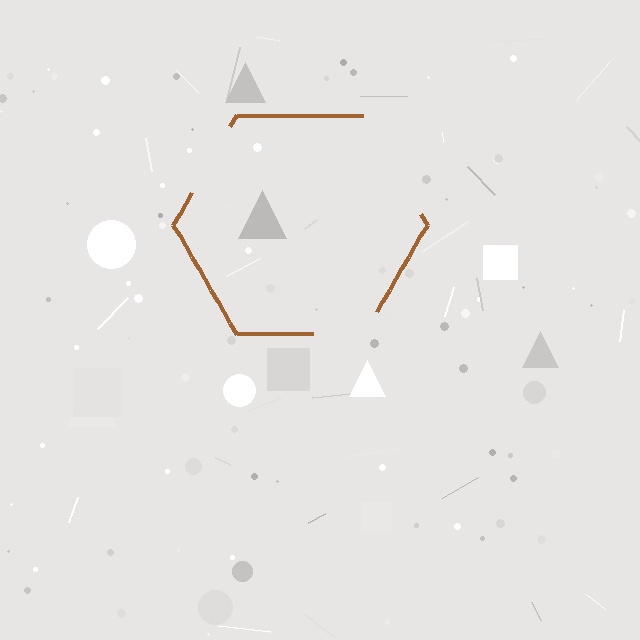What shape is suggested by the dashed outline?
The dashed outline suggests a hexagon.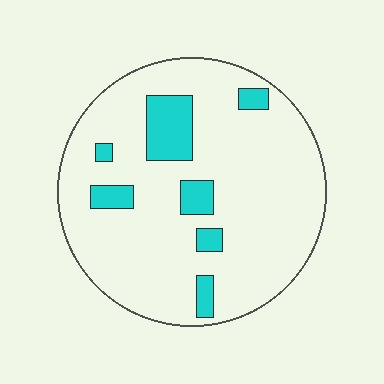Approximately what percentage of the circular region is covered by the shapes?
Approximately 15%.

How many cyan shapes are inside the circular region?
7.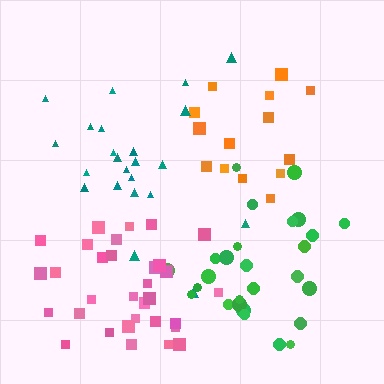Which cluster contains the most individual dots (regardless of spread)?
Pink (33).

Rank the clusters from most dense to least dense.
pink, green, orange, teal.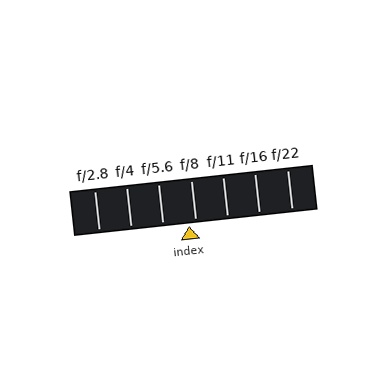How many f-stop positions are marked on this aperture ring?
There are 7 f-stop positions marked.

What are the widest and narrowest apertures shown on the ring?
The widest aperture shown is f/2.8 and the narrowest is f/22.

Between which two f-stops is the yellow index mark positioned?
The index mark is between f/5.6 and f/8.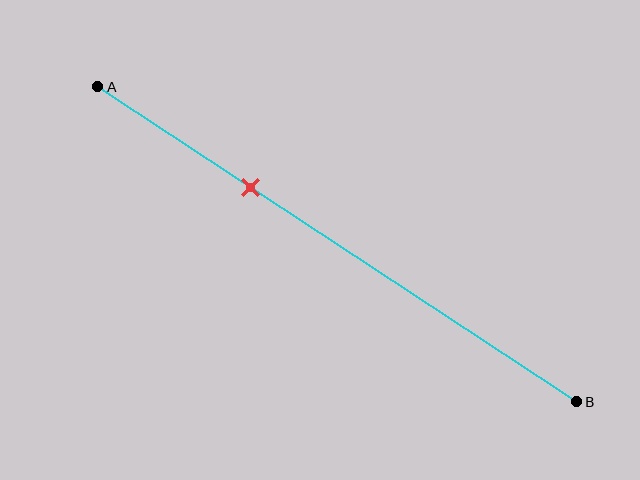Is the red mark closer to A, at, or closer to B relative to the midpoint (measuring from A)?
The red mark is closer to point A than the midpoint of segment AB.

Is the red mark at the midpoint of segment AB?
No, the mark is at about 30% from A, not at the 50% midpoint.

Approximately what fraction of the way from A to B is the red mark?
The red mark is approximately 30% of the way from A to B.